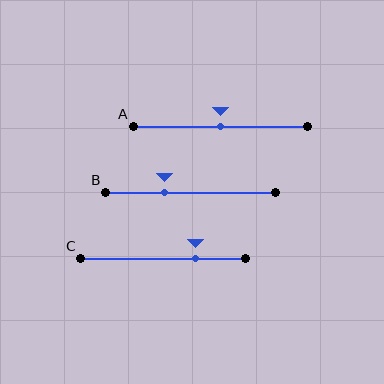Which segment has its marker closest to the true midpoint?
Segment A has its marker closest to the true midpoint.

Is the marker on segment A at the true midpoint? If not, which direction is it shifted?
Yes, the marker on segment A is at the true midpoint.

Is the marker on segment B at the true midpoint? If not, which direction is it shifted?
No, the marker on segment B is shifted to the left by about 15% of the segment length.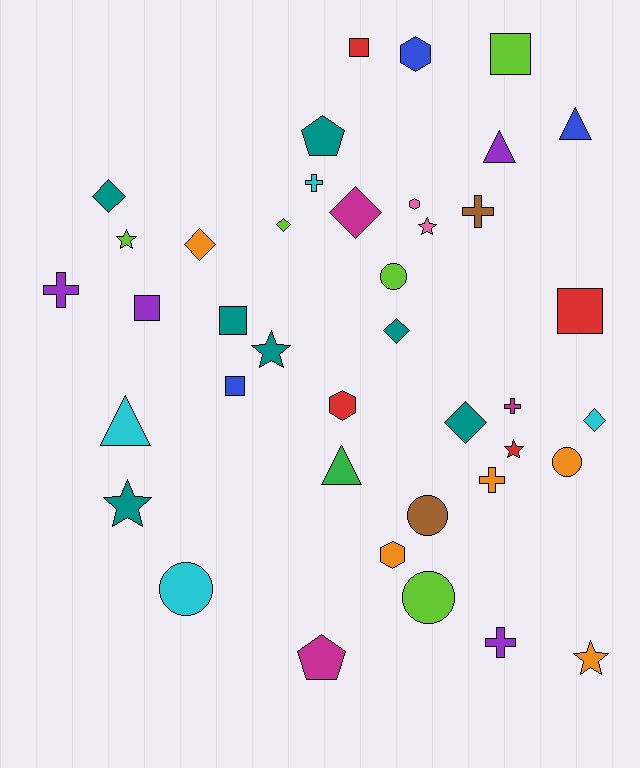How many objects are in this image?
There are 40 objects.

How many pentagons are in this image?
There are 2 pentagons.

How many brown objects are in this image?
There are 2 brown objects.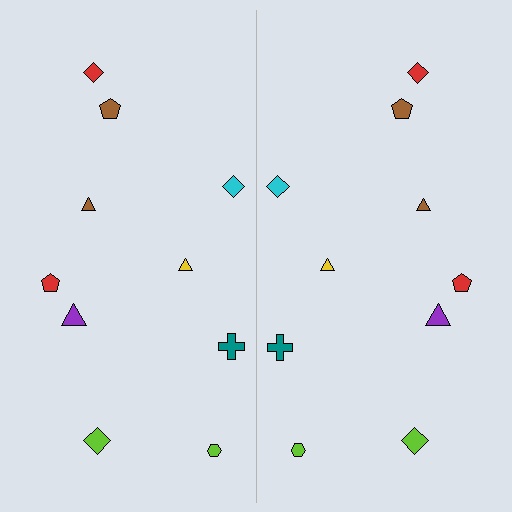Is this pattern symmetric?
Yes, this pattern has bilateral (reflection) symmetry.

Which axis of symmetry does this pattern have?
The pattern has a vertical axis of symmetry running through the center of the image.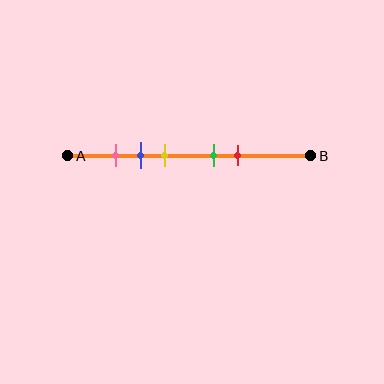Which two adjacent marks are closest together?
The pink and blue marks are the closest adjacent pair.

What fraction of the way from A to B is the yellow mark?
The yellow mark is approximately 40% (0.4) of the way from A to B.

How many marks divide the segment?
There are 5 marks dividing the segment.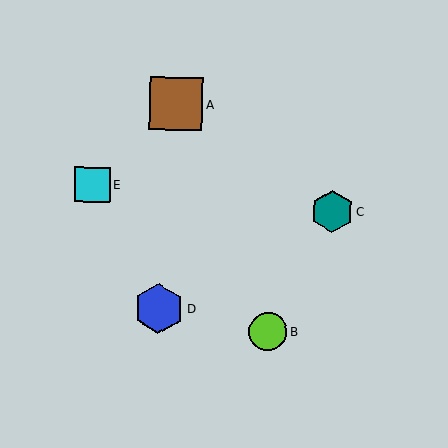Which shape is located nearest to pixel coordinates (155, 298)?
The blue hexagon (labeled D) at (159, 309) is nearest to that location.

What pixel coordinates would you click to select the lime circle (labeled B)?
Click at (268, 331) to select the lime circle B.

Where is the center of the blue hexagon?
The center of the blue hexagon is at (159, 309).